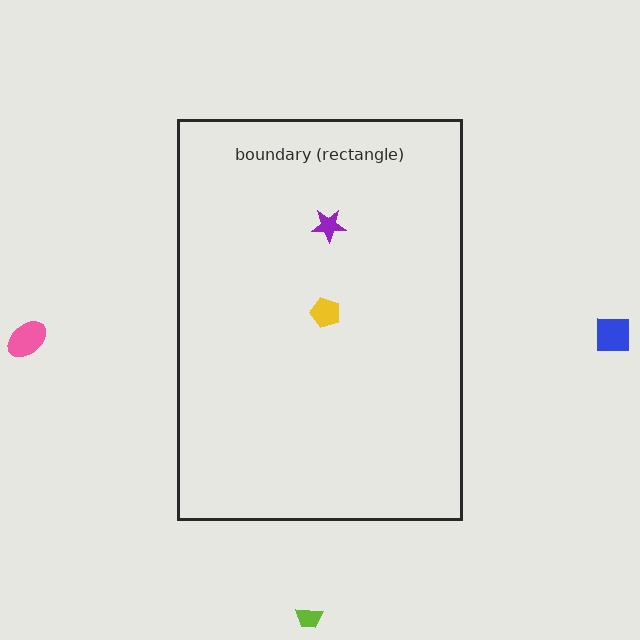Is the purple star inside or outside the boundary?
Inside.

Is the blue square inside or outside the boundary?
Outside.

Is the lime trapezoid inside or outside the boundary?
Outside.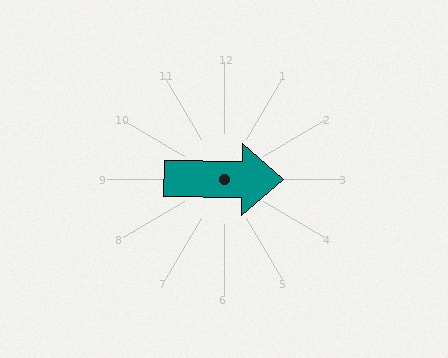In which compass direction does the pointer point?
East.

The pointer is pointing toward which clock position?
Roughly 3 o'clock.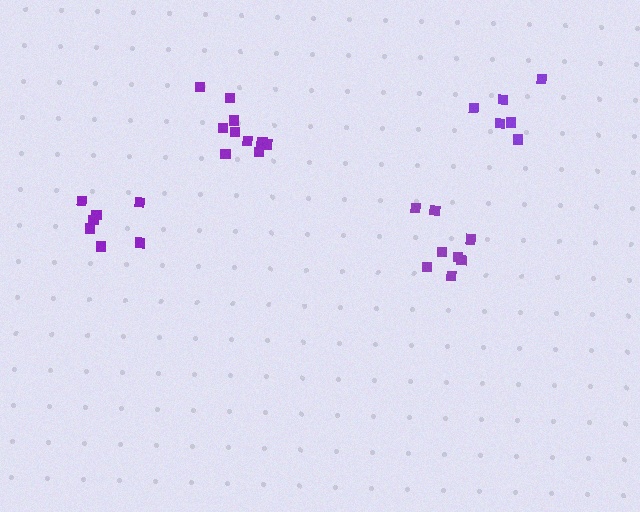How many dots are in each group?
Group 1: 8 dots, Group 2: 10 dots, Group 3: 6 dots, Group 4: 7 dots (31 total).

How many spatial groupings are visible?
There are 4 spatial groupings.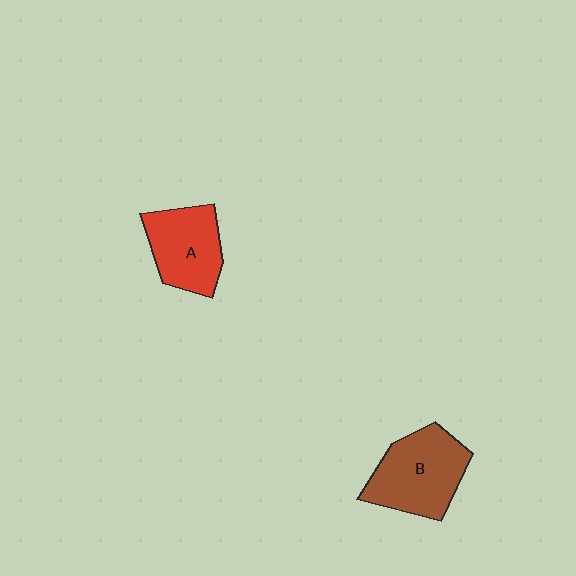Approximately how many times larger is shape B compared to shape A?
Approximately 1.2 times.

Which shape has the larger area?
Shape B (brown).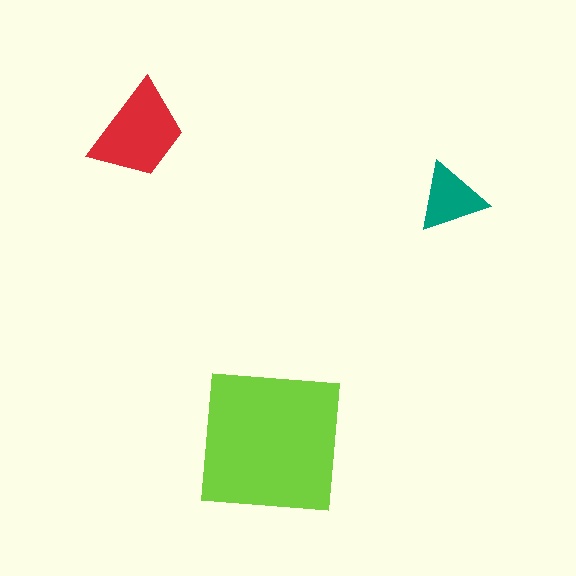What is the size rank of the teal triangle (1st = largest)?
3rd.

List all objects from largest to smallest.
The lime square, the red trapezoid, the teal triangle.